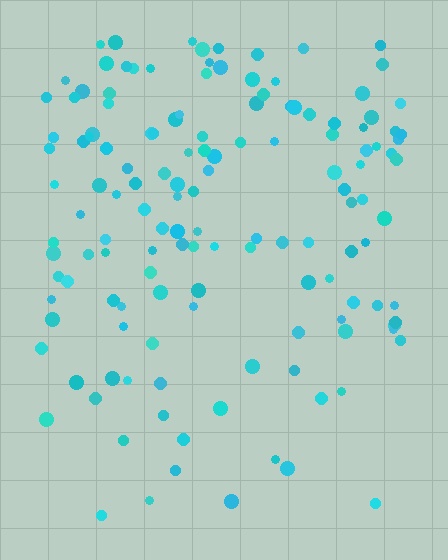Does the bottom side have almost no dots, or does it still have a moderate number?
Still a moderate number, just noticeably fewer than the top.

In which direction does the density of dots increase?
From bottom to top, with the top side densest.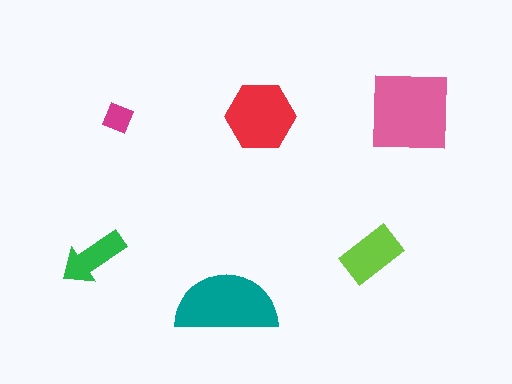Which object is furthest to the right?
The pink square is rightmost.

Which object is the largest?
The pink square.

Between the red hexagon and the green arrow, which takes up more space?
The red hexagon.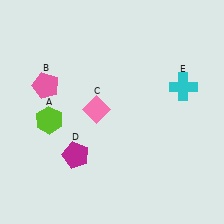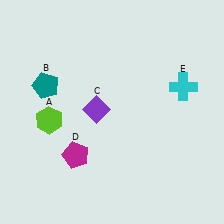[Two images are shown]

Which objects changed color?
B changed from pink to teal. C changed from pink to purple.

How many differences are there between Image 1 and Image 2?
There are 2 differences between the two images.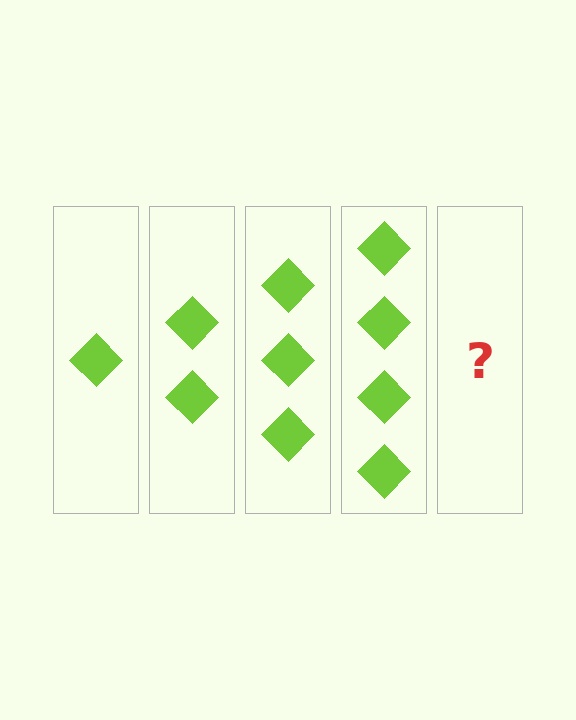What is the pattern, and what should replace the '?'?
The pattern is that each step adds one more diamond. The '?' should be 5 diamonds.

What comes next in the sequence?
The next element should be 5 diamonds.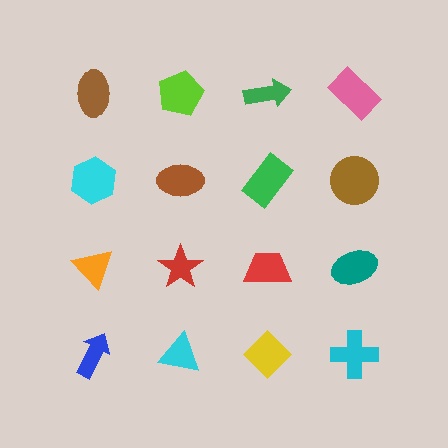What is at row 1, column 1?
A brown ellipse.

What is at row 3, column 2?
A red star.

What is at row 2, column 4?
A brown circle.